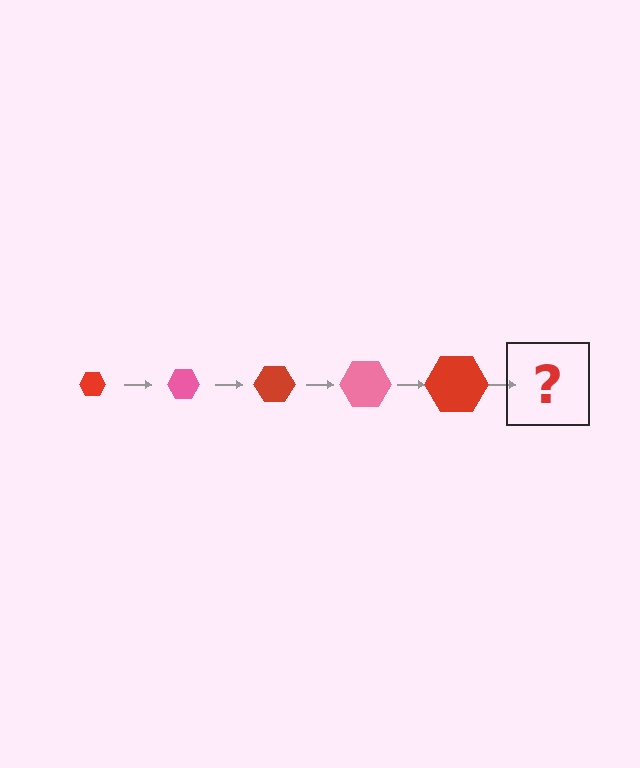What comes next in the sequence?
The next element should be a pink hexagon, larger than the previous one.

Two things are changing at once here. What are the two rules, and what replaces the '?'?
The two rules are that the hexagon grows larger each step and the color cycles through red and pink. The '?' should be a pink hexagon, larger than the previous one.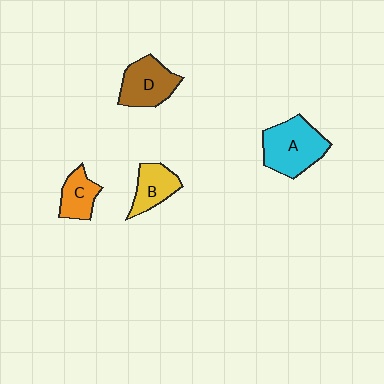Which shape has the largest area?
Shape A (cyan).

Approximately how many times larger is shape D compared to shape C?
Approximately 1.5 times.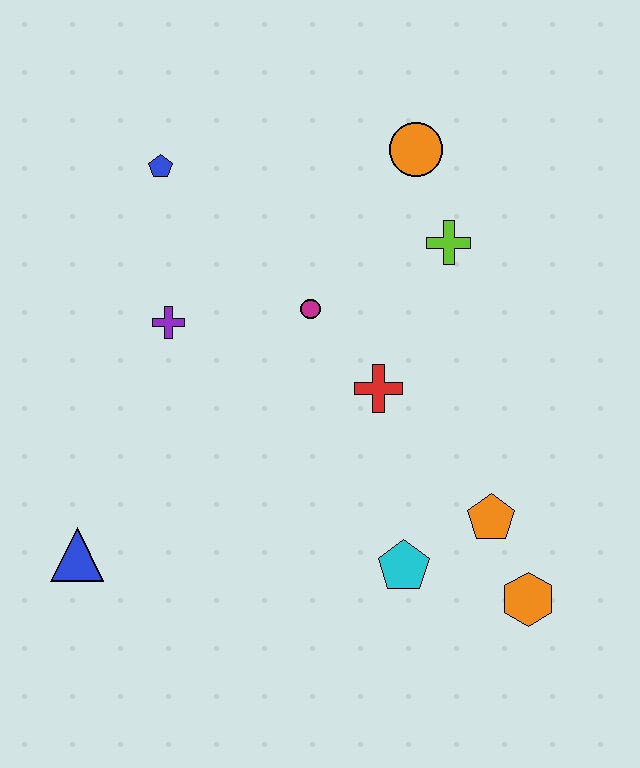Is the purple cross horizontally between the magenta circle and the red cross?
No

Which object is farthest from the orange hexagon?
The blue pentagon is farthest from the orange hexagon.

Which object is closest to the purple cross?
The magenta circle is closest to the purple cross.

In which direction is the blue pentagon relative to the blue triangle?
The blue pentagon is above the blue triangle.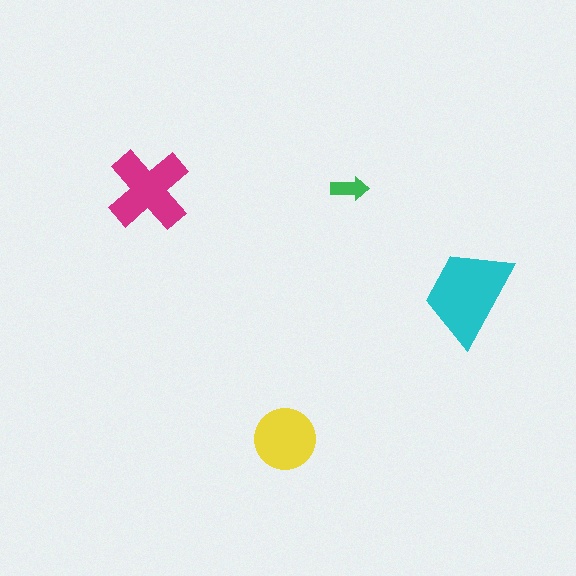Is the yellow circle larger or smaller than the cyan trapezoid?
Smaller.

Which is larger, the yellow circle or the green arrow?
The yellow circle.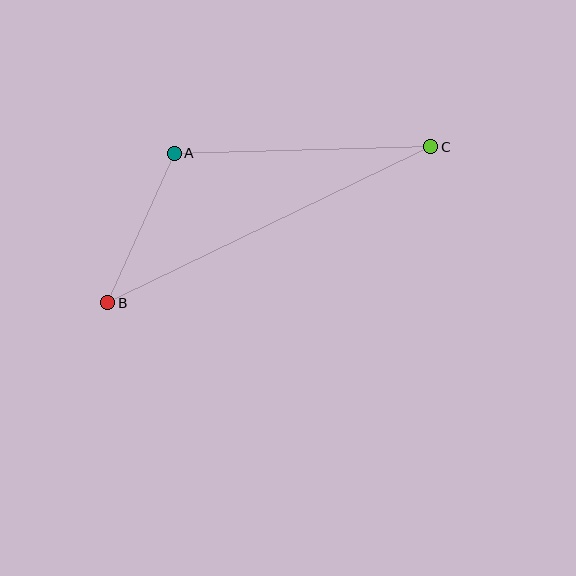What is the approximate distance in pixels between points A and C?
The distance between A and C is approximately 256 pixels.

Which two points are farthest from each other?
Points B and C are farthest from each other.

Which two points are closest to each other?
Points A and B are closest to each other.